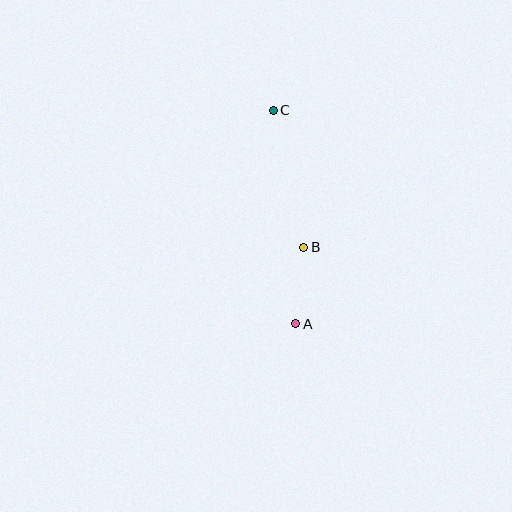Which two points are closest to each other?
Points A and B are closest to each other.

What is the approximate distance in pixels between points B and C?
The distance between B and C is approximately 140 pixels.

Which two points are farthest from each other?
Points A and C are farthest from each other.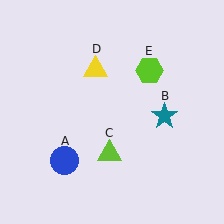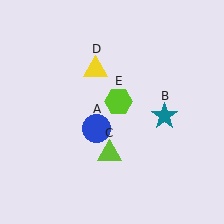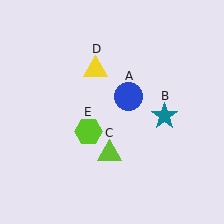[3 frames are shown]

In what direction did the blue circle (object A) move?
The blue circle (object A) moved up and to the right.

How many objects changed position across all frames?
2 objects changed position: blue circle (object A), lime hexagon (object E).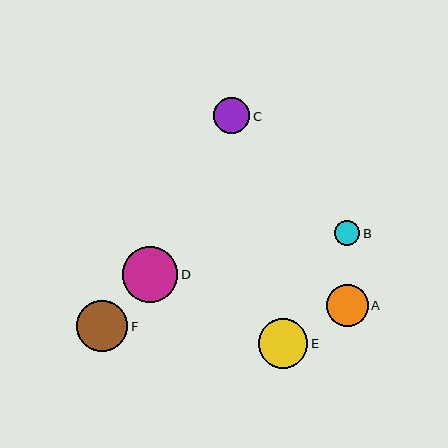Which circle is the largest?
Circle D is the largest with a size of approximately 56 pixels.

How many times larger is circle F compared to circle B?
Circle F is approximately 2.0 times the size of circle B.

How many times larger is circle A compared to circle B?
Circle A is approximately 1.6 times the size of circle B.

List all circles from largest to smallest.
From largest to smallest: D, F, E, A, C, B.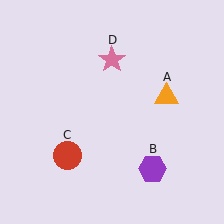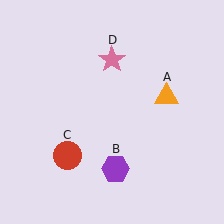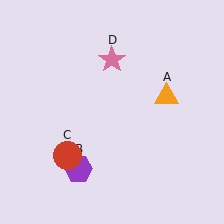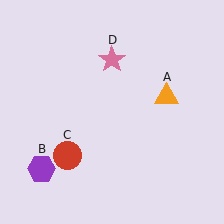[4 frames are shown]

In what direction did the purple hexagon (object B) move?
The purple hexagon (object B) moved left.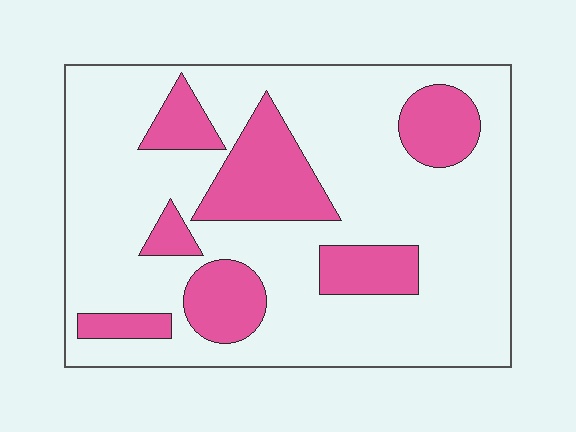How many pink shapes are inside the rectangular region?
7.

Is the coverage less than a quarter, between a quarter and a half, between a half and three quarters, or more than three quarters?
Between a quarter and a half.